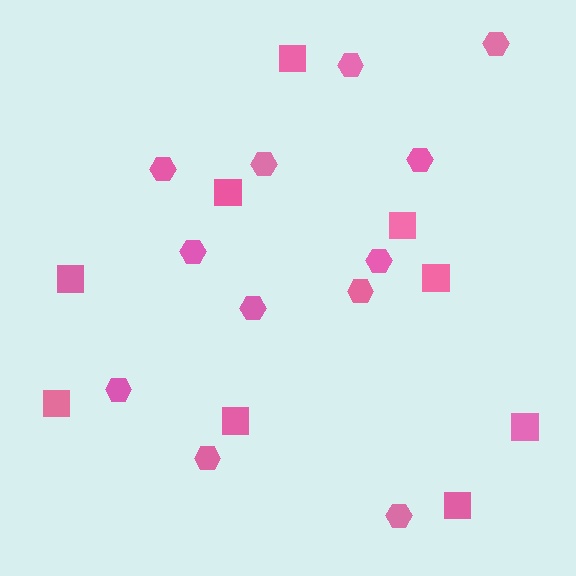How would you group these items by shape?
There are 2 groups: one group of squares (9) and one group of hexagons (12).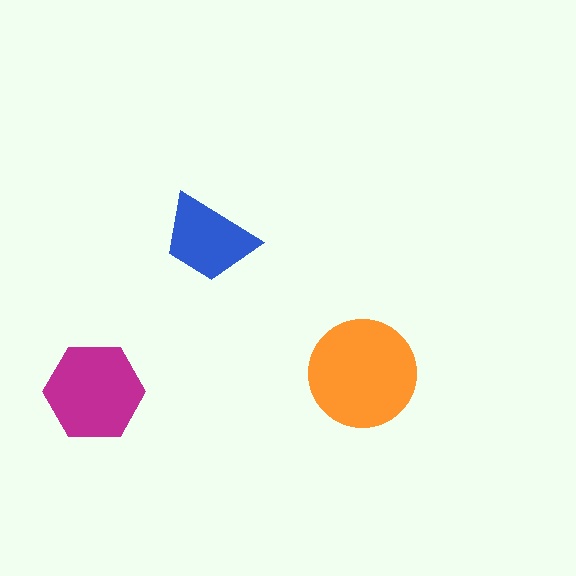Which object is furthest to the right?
The orange circle is rightmost.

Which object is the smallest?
The blue trapezoid.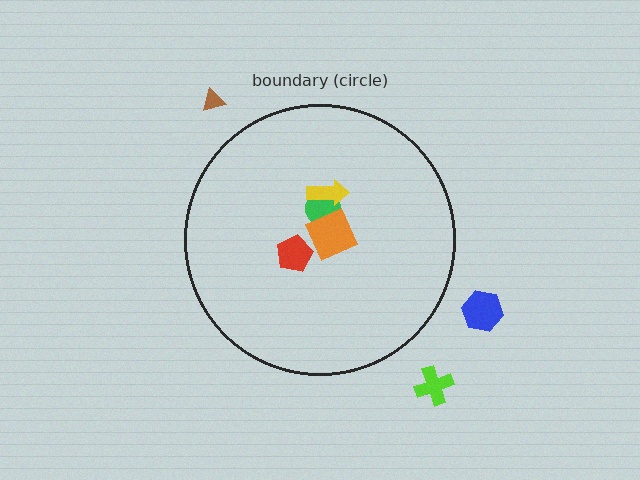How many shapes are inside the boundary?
4 inside, 3 outside.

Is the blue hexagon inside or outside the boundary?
Outside.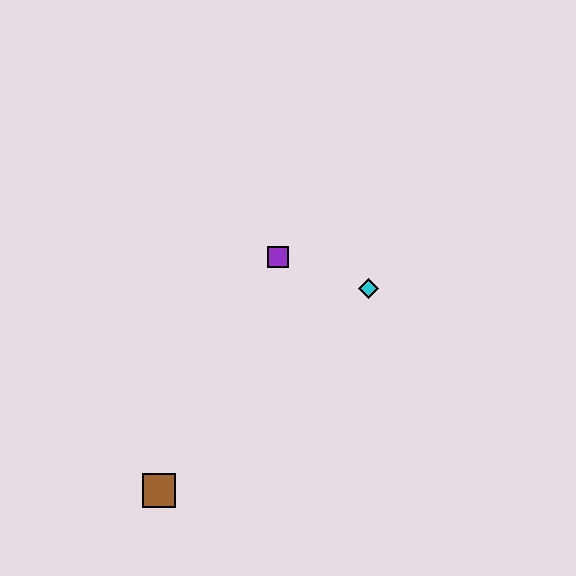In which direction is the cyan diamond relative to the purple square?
The cyan diamond is to the right of the purple square.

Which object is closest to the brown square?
The purple square is closest to the brown square.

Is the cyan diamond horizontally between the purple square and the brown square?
No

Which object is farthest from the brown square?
The cyan diamond is farthest from the brown square.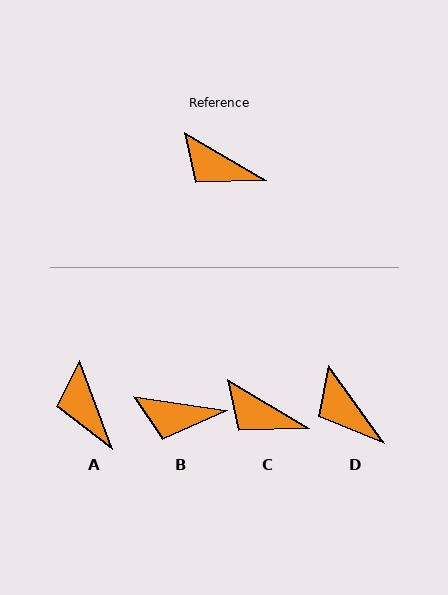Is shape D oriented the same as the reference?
No, it is off by about 23 degrees.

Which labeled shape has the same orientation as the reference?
C.